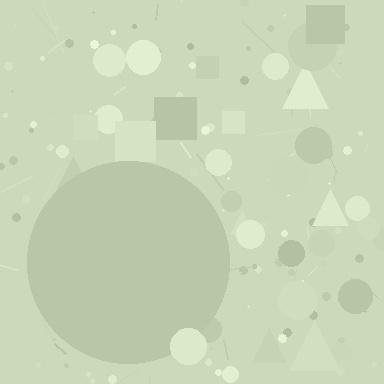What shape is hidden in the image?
A circle is hidden in the image.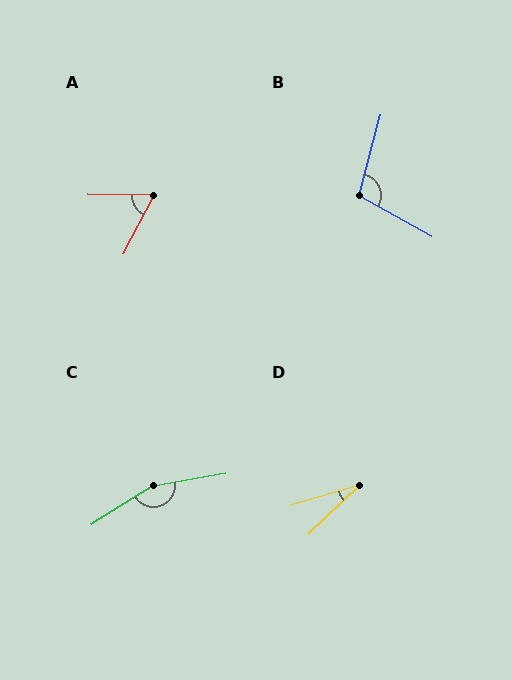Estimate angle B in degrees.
Approximately 104 degrees.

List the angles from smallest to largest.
D (28°), A (63°), B (104°), C (158°).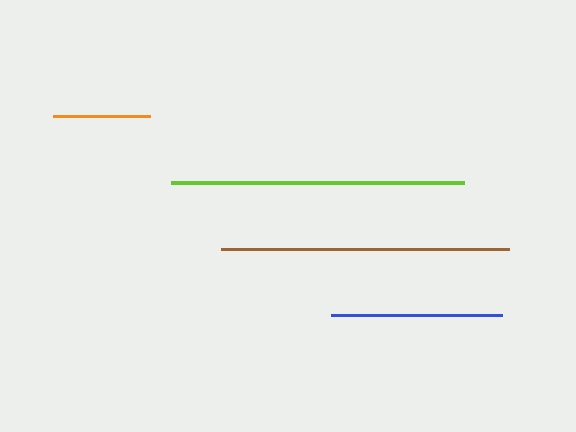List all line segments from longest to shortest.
From longest to shortest: lime, brown, blue, orange.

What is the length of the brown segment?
The brown segment is approximately 288 pixels long.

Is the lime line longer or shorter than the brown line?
The lime line is longer than the brown line.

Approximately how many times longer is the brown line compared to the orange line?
The brown line is approximately 3.0 times the length of the orange line.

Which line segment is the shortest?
The orange line is the shortest at approximately 97 pixels.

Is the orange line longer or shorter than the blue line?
The blue line is longer than the orange line.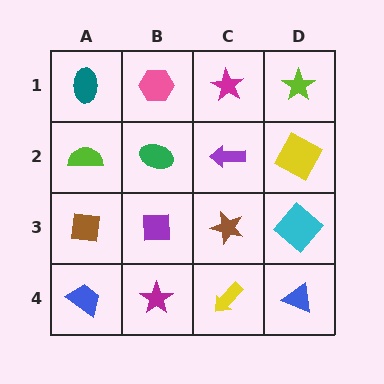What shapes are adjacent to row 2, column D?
A lime star (row 1, column D), a cyan diamond (row 3, column D), a purple arrow (row 2, column C).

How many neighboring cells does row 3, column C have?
4.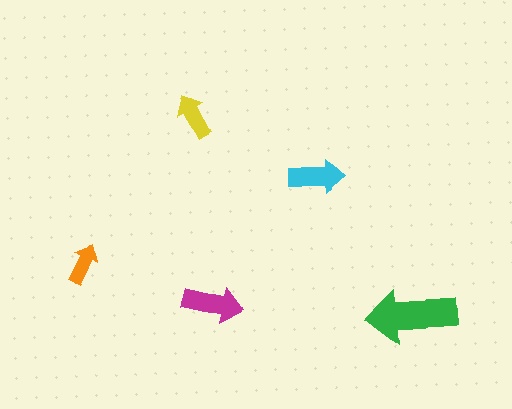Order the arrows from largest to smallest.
the green one, the magenta one, the cyan one, the yellow one, the orange one.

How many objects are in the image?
There are 5 objects in the image.